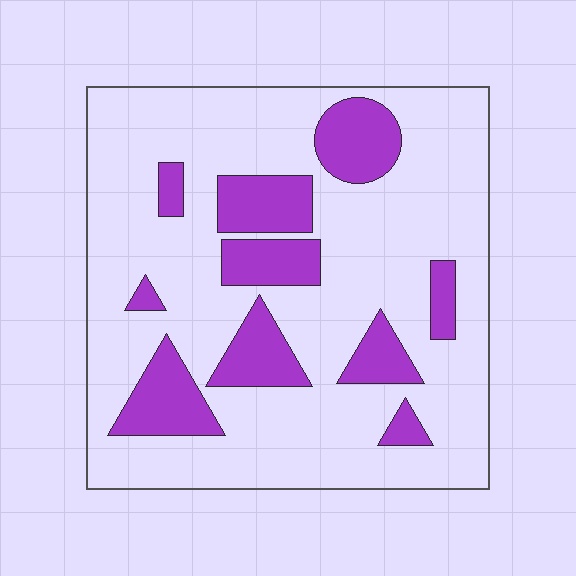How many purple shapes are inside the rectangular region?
10.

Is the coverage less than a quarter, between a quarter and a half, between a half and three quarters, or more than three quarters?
Less than a quarter.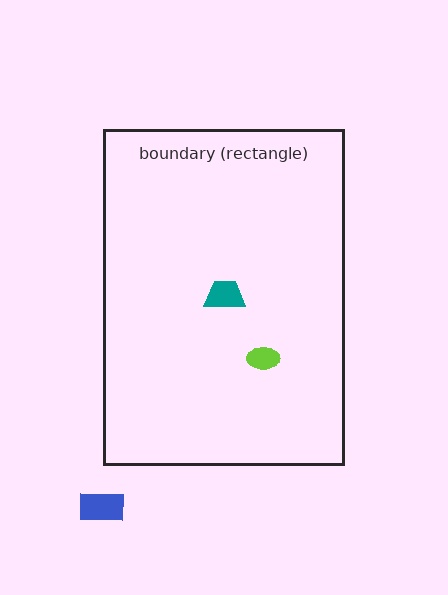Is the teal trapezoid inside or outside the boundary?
Inside.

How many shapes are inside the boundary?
2 inside, 1 outside.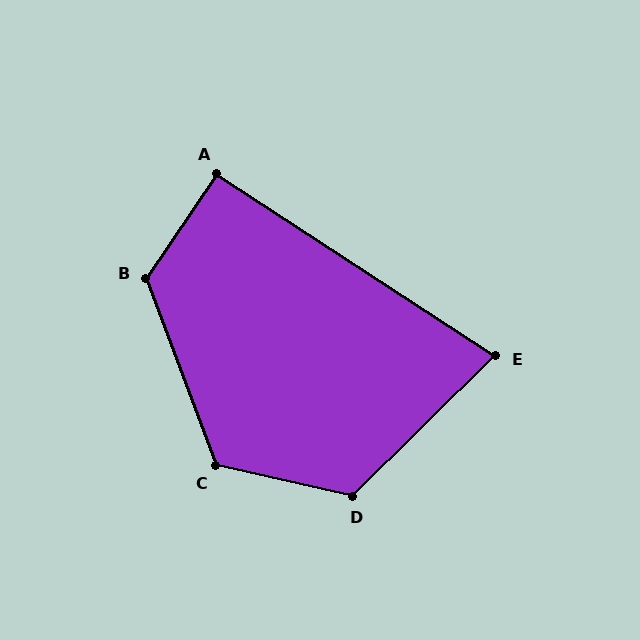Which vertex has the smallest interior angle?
E, at approximately 78 degrees.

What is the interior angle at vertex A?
Approximately 91 degrees (approximately right).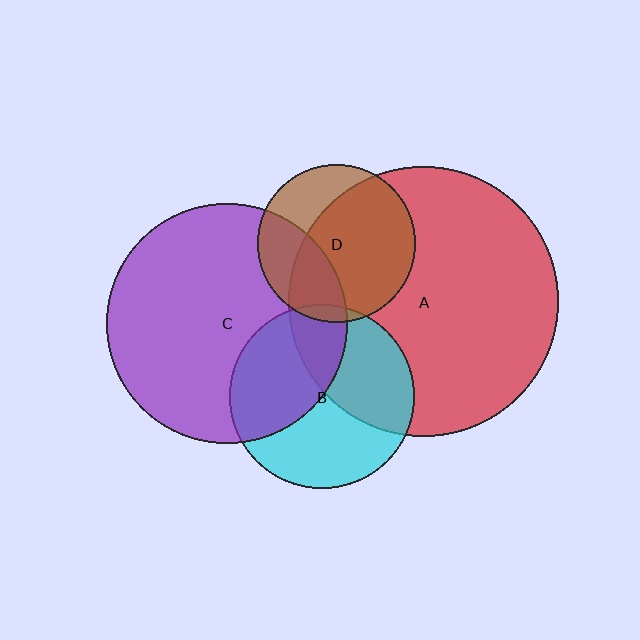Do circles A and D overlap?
Yes.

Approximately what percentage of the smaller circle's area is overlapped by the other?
Approximately 65%.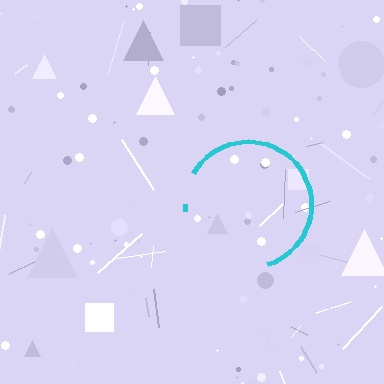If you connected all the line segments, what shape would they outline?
They would outline a circle.